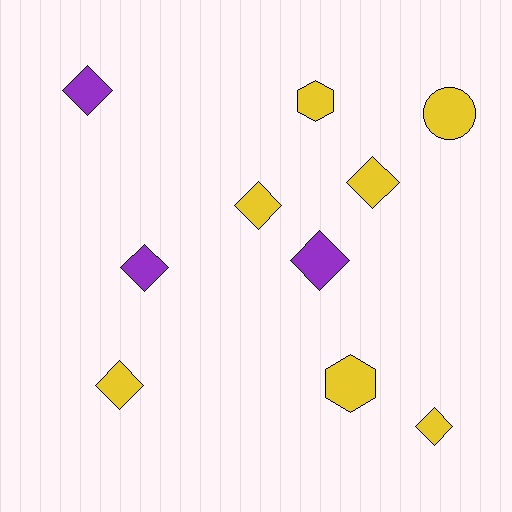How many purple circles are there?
There are no purple circles.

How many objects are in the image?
There are 10 objects.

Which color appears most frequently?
Yellow, with 7 objects.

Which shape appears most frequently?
Diamond, with 7 objects.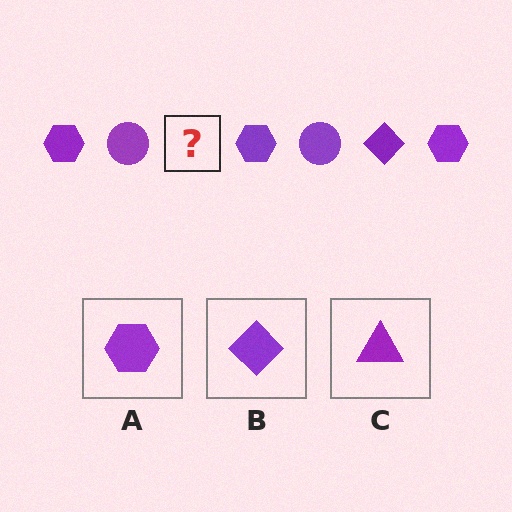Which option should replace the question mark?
Option B.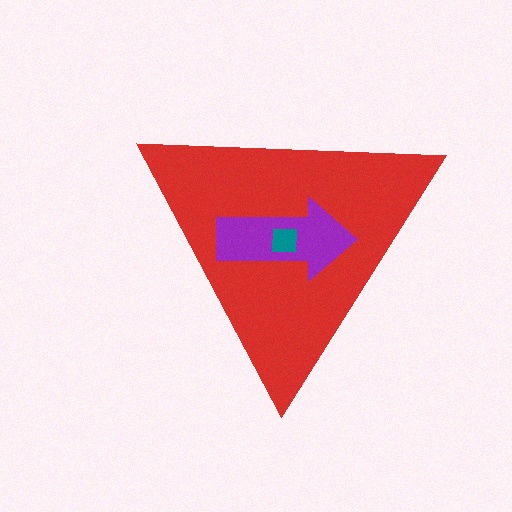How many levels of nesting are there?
3.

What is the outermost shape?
The red triangle.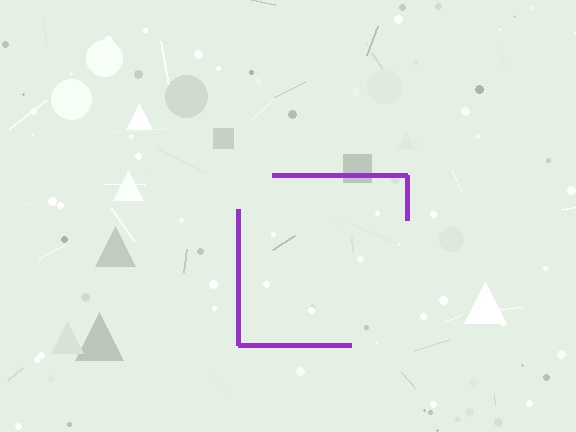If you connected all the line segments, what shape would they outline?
They would outline a square.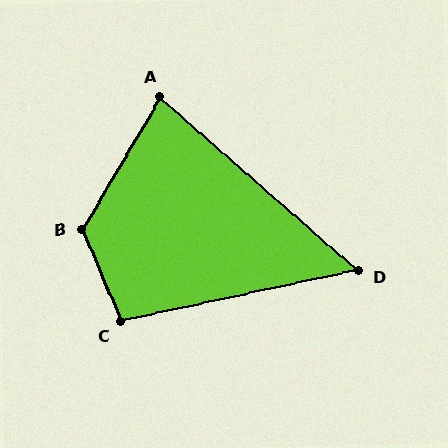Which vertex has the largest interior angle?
B, at approximately 127 degrees.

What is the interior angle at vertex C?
Approximately 101 degrees (obtuse).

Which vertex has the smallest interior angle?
D, at approximately 53 degrees.